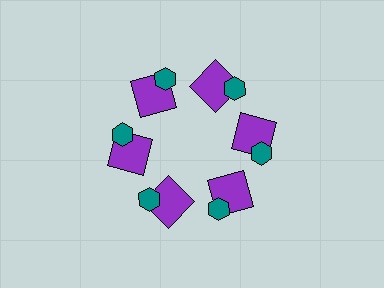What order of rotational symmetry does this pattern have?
This pattern has 6-fold rotational symmetry.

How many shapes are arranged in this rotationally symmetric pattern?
There are 12 shapes, arranged in 6 groups of 2.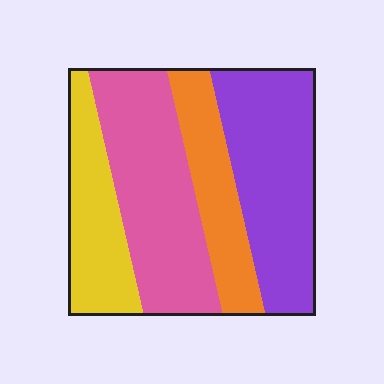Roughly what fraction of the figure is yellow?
Yellow takes up about one fifth (1/5) of the figure.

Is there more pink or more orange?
Pink.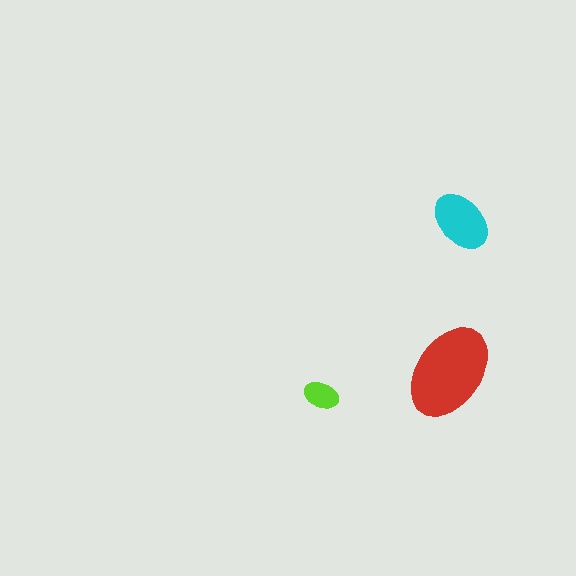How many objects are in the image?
There are 3 objects in the image.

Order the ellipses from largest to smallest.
the red one, the cyan one, the lime one.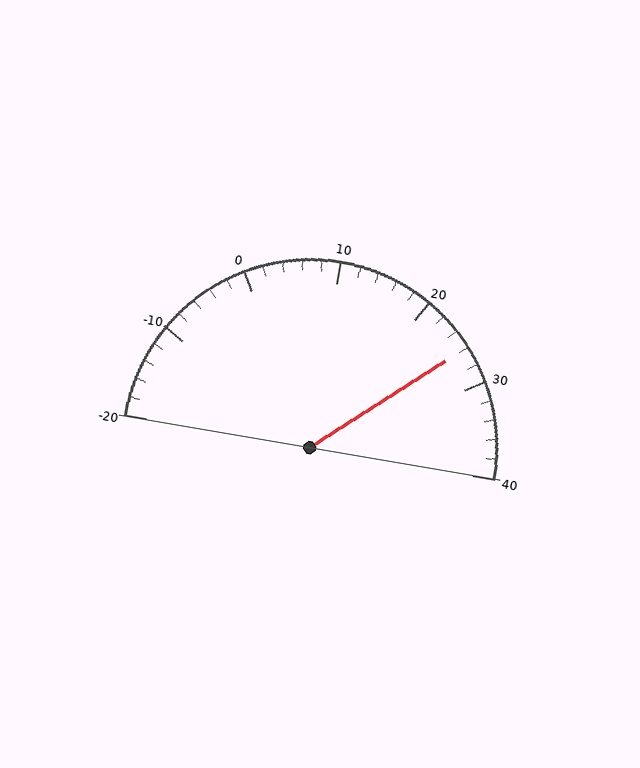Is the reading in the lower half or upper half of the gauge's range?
The reading is in the upper half of the range (-20 to 40).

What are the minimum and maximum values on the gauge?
The gauge ranges from -20 to 40.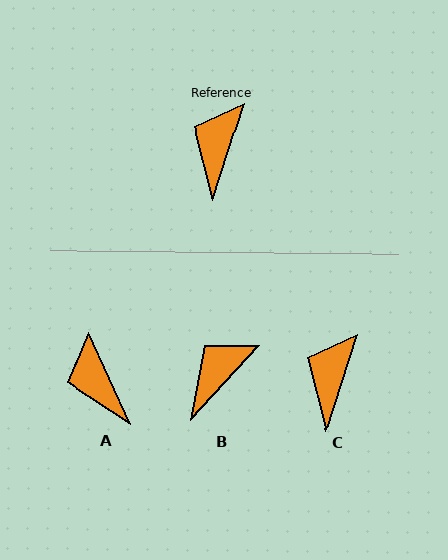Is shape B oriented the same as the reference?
No, it is off by about 25 degrees.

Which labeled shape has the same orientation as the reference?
C.